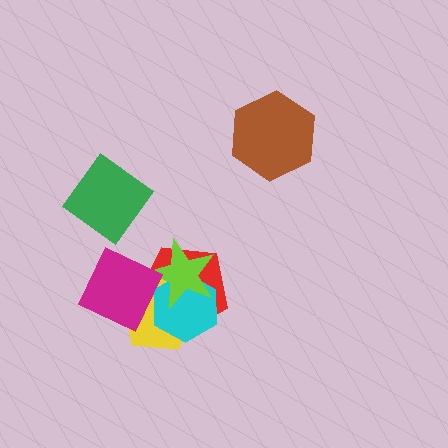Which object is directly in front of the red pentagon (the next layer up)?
The yellow pentagon is directly in front of the red pentagon.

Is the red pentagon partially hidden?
Yes, it is partially covered by another shape.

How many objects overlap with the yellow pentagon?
4 objects overlap with the yellow pentagon.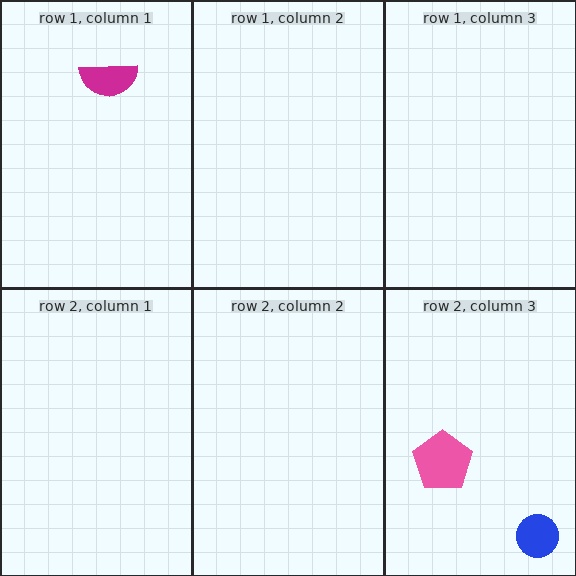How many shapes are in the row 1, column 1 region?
1.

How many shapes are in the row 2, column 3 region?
2.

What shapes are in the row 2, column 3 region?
The blue circle, the pink pentagon.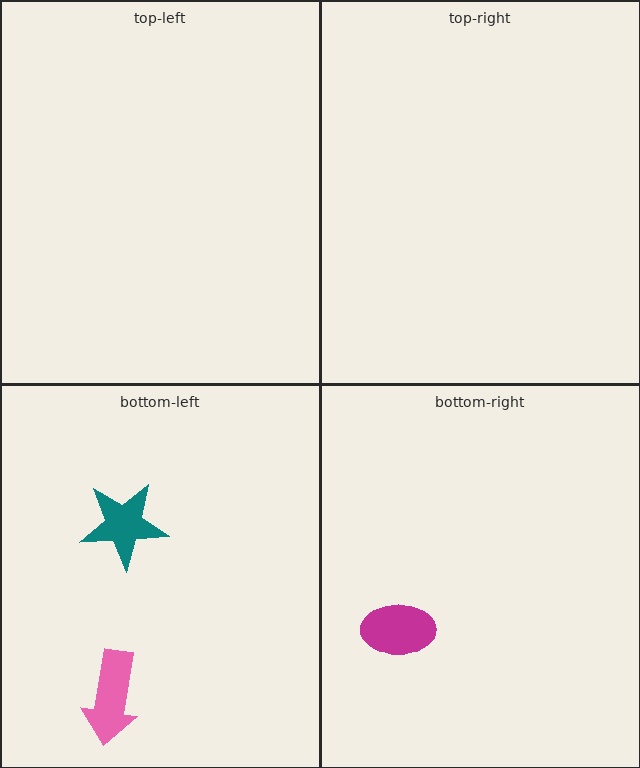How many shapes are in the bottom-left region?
2.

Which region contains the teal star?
The bottom-left region.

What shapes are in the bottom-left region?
The pink arrow, the teal star.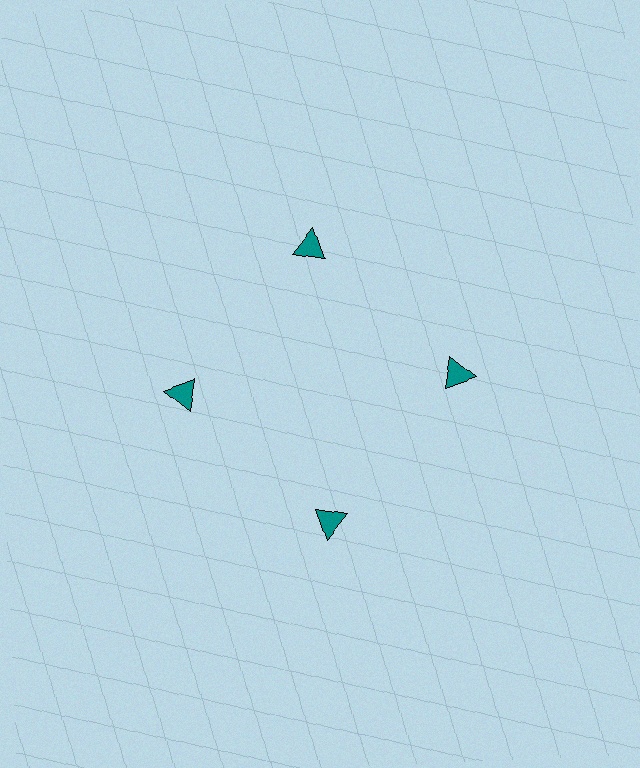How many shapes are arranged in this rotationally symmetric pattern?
There are 4 shapes, arranged in 4 groups of 1.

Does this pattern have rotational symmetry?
Yes, this pattern has 4-fold rotational symmetry. It looks the same after rotating 90 degrees around the center.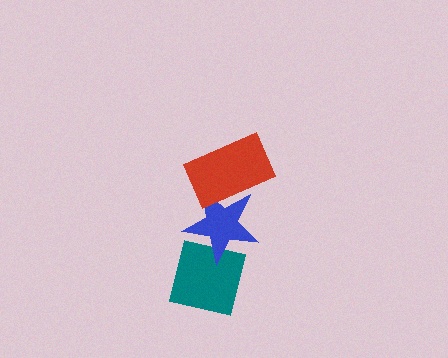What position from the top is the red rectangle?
The red rectangle is 1st from the top.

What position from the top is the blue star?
The blue star is 2nd from the top.